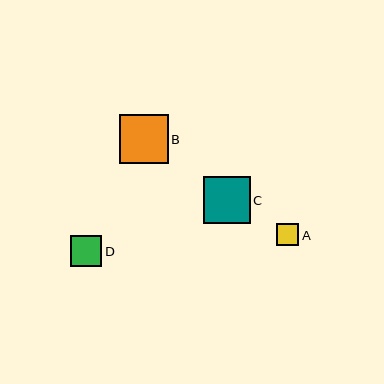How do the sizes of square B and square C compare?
Square B and square C are approximately the same size.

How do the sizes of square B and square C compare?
Square B and square C are approximately the same size.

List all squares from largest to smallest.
From largest to smallest: B, C, D, A.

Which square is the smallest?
Square A is the smallest with a size of approximately 22 pixels.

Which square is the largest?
Square B is the largest with a size of approximately 49 pixels.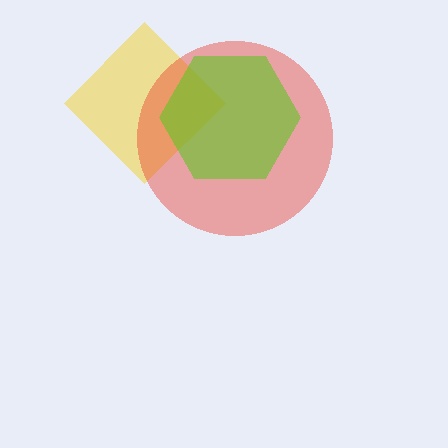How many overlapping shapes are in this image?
There are 3 overlapping shapes in the image.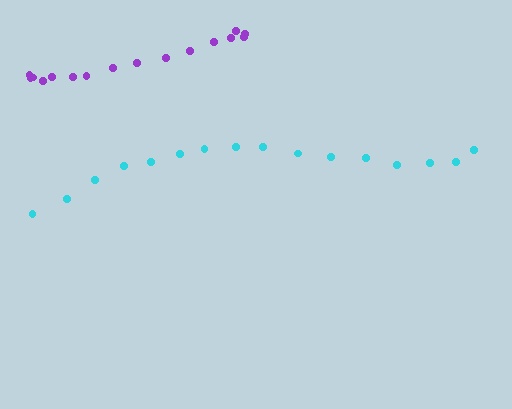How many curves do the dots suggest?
There are 2 distinct paths.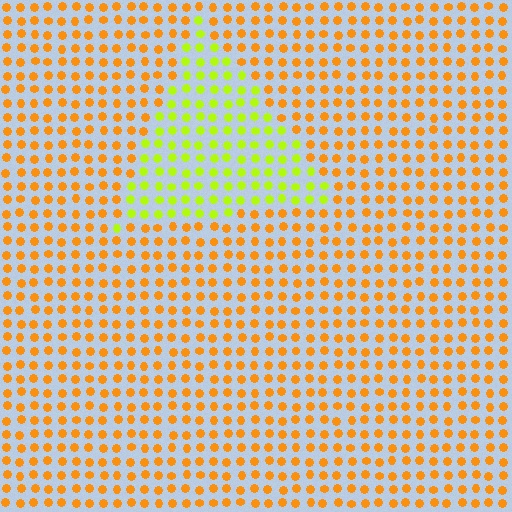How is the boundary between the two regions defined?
The boundary is defined purely by a slight shift in hue (about 46 degrees). Spacing, size, and orientation are identical on both sides.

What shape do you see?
I see a triangle.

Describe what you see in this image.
The image is filled with small orange elements in a uniform arrangement. A triangle-shaped region is visible where the elements are tinted to a slightly different hue, forming a subtle color boundary.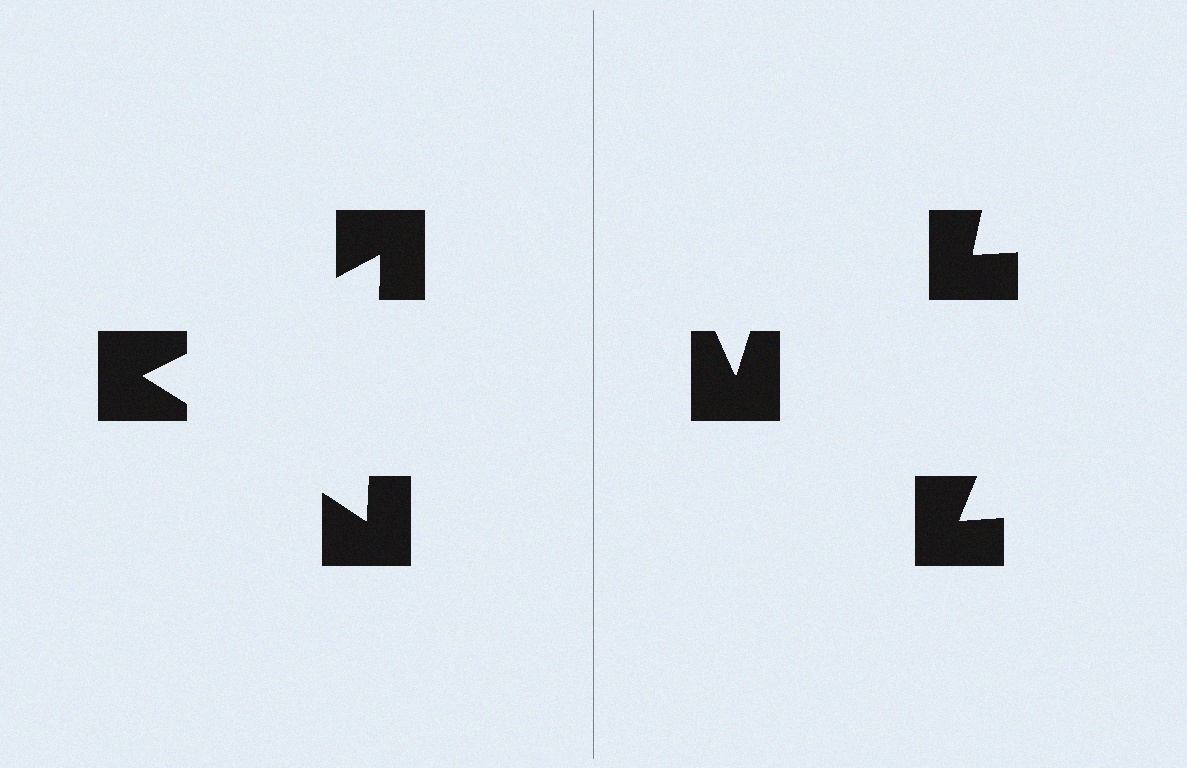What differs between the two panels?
The notched squares are positioned identically on both sides; only the wedge orientations differ. On the left they align to a triangle; on the right they are misaligned.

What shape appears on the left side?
An illusory triangle.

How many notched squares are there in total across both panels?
6 — 3 on each side.